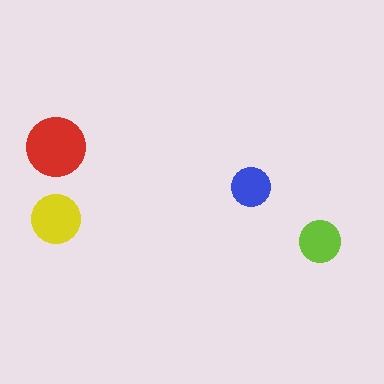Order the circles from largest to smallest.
the red one, the yellow one, the lime one, the blue one.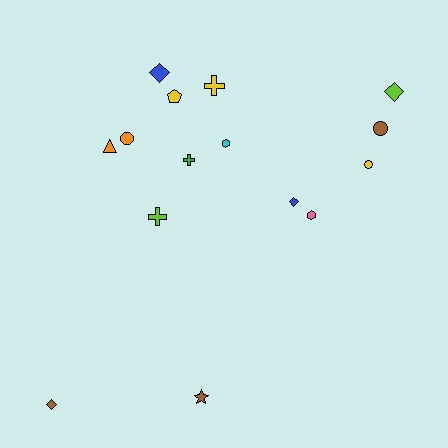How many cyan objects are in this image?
There is 1 cyan object.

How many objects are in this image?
There are 15 objects.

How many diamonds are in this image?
There are 4 diamonds.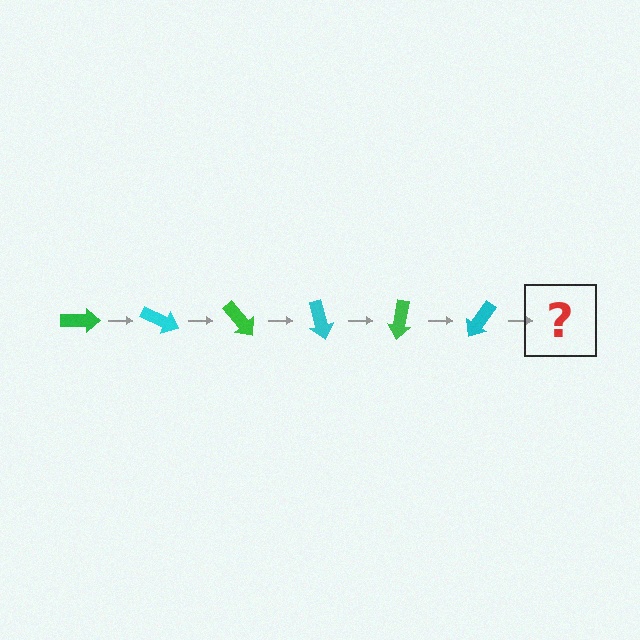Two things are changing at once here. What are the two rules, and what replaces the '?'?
The two rules are that it rotates 25 degrees each step and the color cycles through green and cyan. The '?' should be a green arrow, rotated 150 degrees from the start.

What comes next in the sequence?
The next element should be a green arrow, rotated 150 degrees from the start.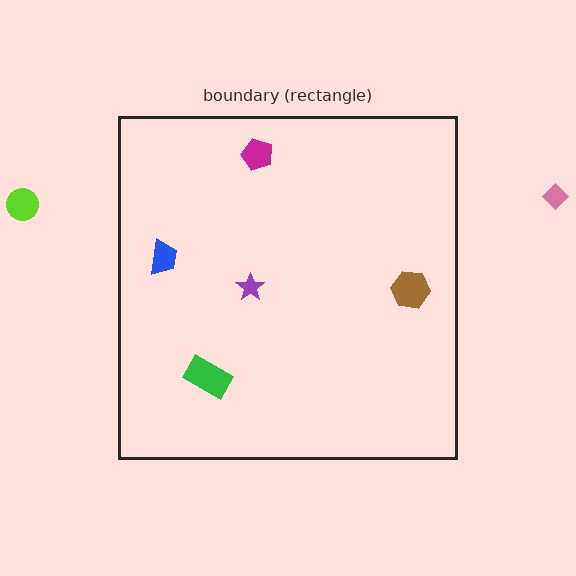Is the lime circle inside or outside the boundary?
Outside.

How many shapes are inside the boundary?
5 inside, 2 outside.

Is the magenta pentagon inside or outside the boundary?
Inside.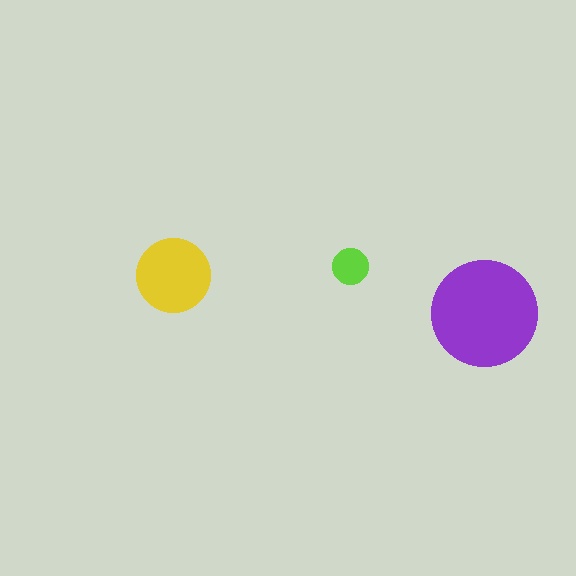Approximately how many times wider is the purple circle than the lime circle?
About 3 times wider.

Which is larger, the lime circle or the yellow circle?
The yellow one.